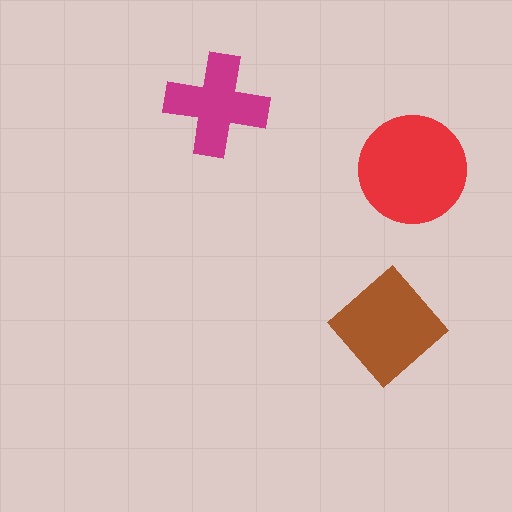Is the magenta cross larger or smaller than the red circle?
Smaller.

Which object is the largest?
The red circle.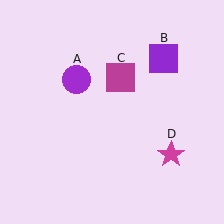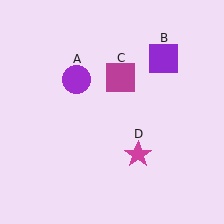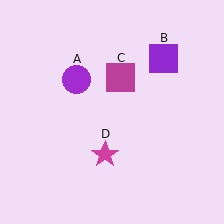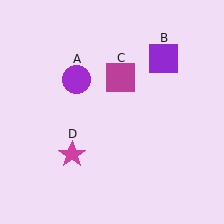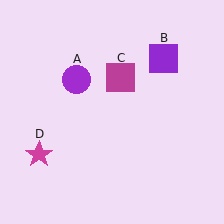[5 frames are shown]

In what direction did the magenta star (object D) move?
The magenta star (object D) moved left.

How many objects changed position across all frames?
1 object changed position: magenta star (object D).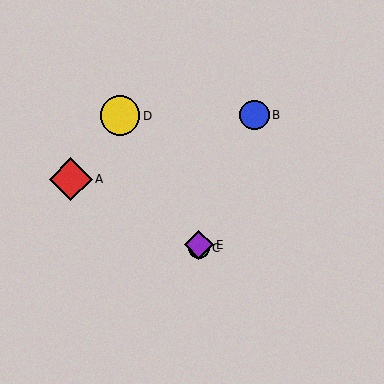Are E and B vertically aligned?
No, E is at x≈199 and B is at x≈255.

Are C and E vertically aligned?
Yes, both are at x≈199.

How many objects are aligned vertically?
2 objects (C, E) are aligned vertically.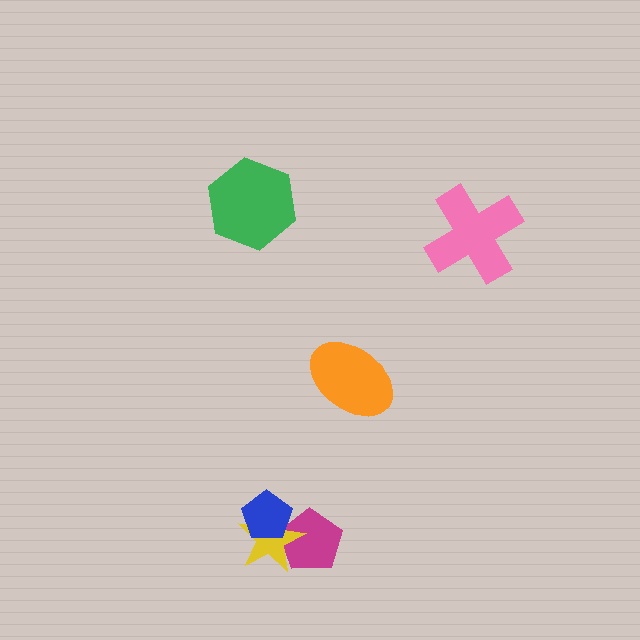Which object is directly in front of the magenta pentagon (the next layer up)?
The yellow star is directly in front of the magenta pentagon.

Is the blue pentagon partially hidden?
No, no other shape covers it.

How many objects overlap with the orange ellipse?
0 objects overlap with the orange ellipse.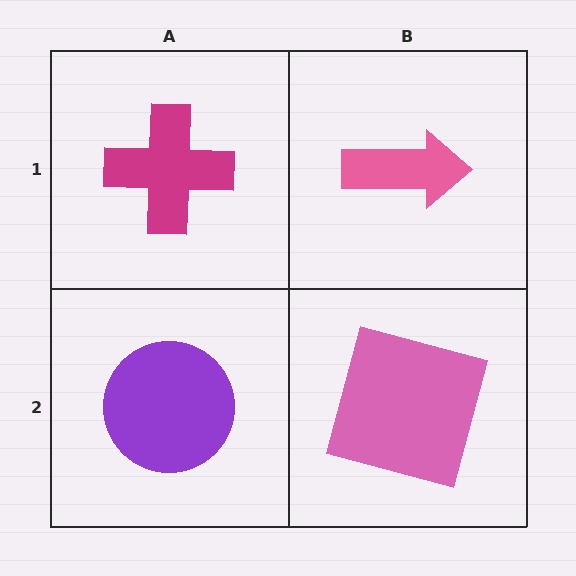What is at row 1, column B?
A pink arrow.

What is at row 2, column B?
A pink square.